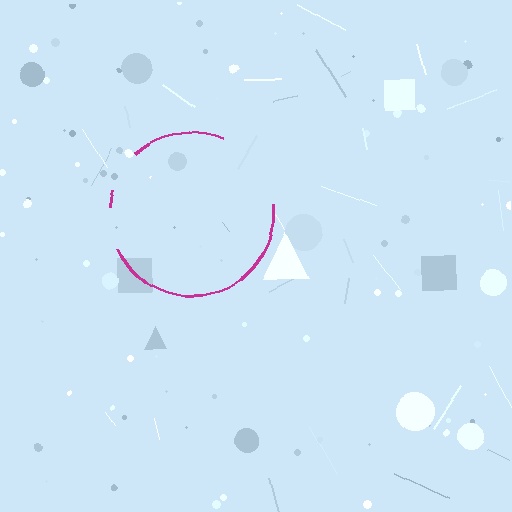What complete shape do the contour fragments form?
The contour fragments form a circle.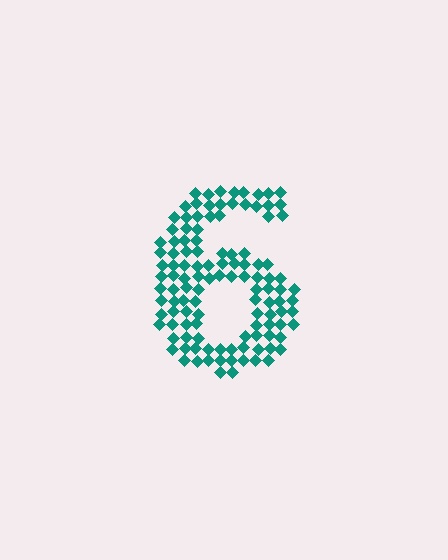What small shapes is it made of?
It is made of small diamonds.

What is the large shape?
The large shape is the digit 6.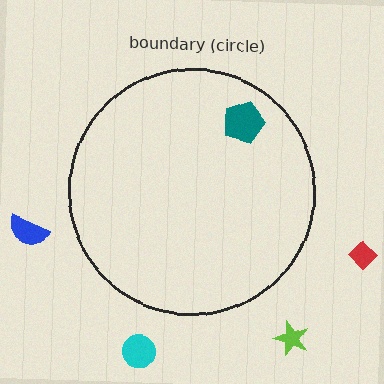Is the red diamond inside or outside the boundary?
Outside.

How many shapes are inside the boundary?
1 inside, 4 outside.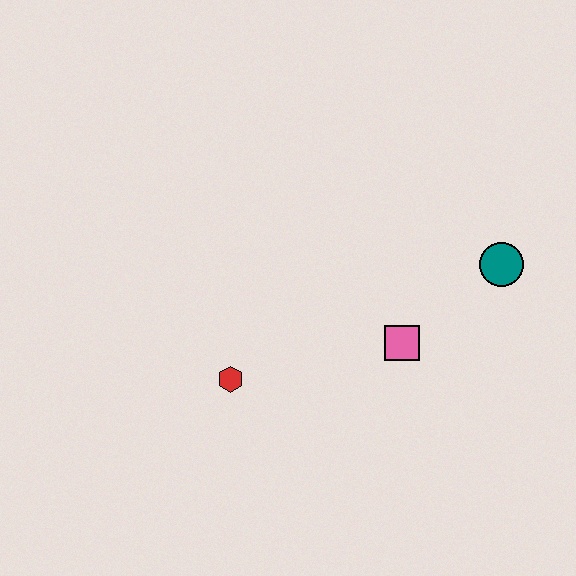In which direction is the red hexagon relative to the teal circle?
The red hexagon is to the left of the teal circle.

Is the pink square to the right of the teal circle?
No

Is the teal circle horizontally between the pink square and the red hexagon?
No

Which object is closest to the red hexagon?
The pink square is closest to the red hexagon.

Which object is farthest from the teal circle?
The red hexagon is farthest from the teal circle.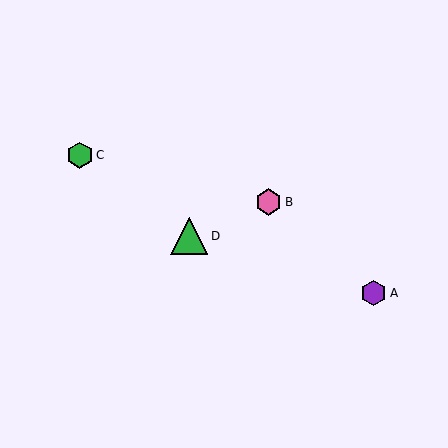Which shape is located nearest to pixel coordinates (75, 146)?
The green hexagon (labeled C) at (80, 155) is nearest to that location.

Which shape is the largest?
The green triangle (labeled D) is the largest.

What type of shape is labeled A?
Shape A is a purple hexagon.